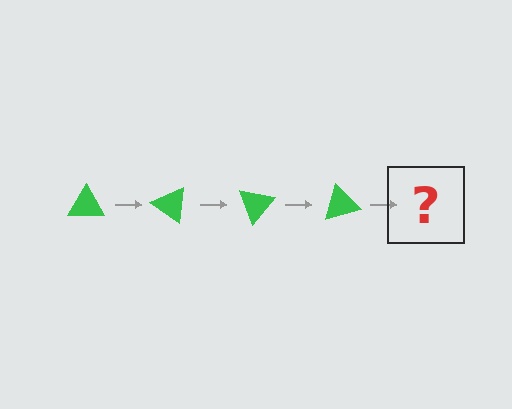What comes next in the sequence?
The next element should be a green triangle rotated 140 degrees.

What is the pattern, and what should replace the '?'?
The pattern is that the triangle rotates 35 degrees each step. The '?' should be a green triangle rotated 140 degrees.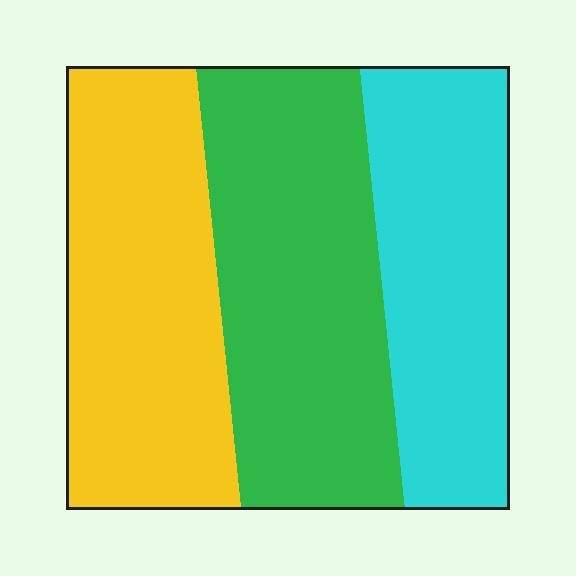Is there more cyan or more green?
Green.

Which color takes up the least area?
Cyan, at roughly 30%.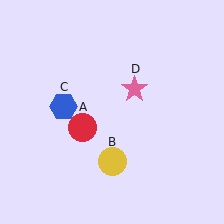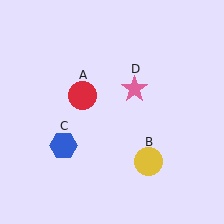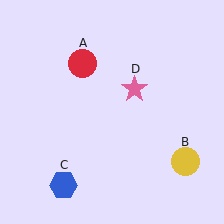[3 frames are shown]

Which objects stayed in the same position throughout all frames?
Pink star (object D) remained stationary.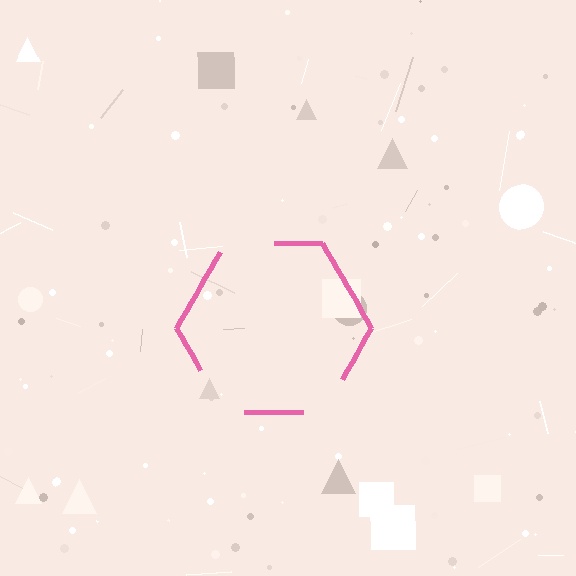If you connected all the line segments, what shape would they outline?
They would outline a hexagon.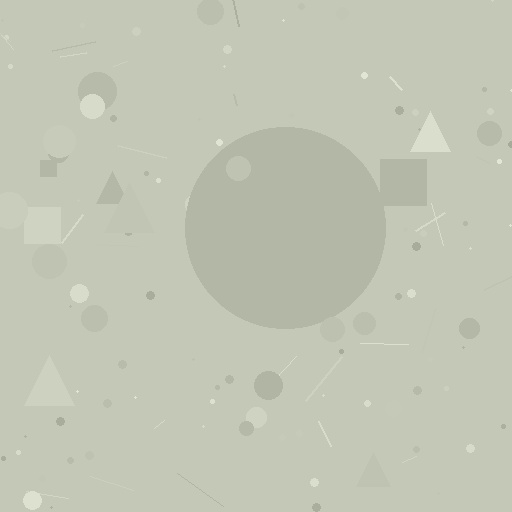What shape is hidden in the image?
A circle is hidden in the image.